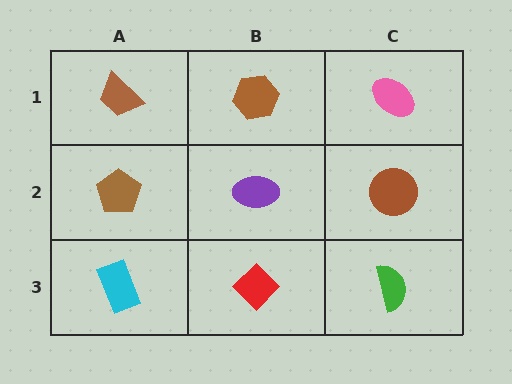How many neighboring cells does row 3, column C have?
2.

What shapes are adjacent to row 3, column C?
A brown circle (row 2, column C), a red diamond (row 3, column B).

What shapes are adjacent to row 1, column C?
A brown circle (row 2, column C), a brown hexagon (row 1, column B).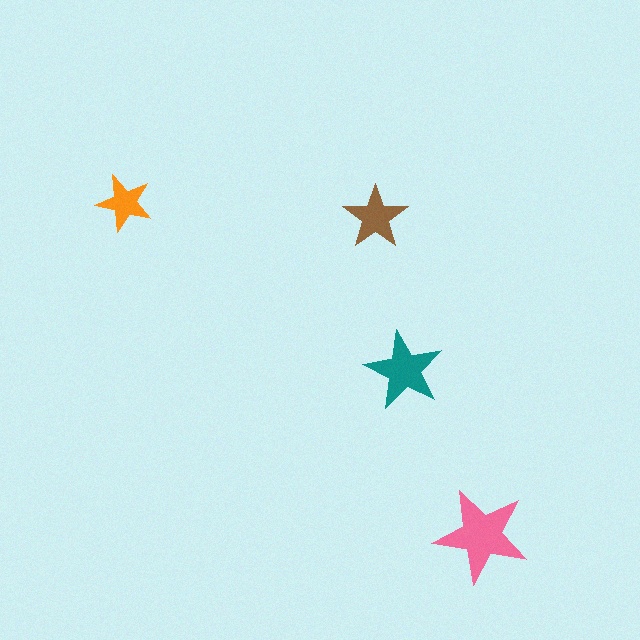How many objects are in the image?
There are 4 objects in the image.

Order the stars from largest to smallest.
the pink one, the teal one, the brown one, the orange one.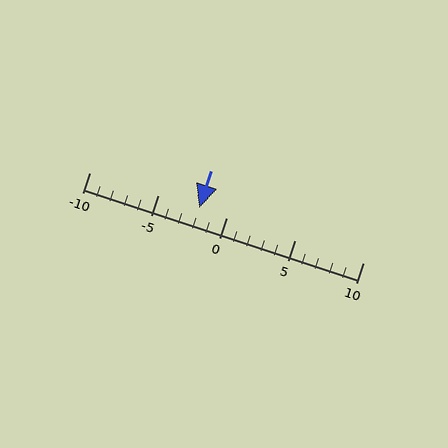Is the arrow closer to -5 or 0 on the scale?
The arrow is closer to 0.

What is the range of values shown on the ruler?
The ruler shows values from -10 to 10.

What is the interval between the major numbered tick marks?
The major tick marks are spaced 5 units apart.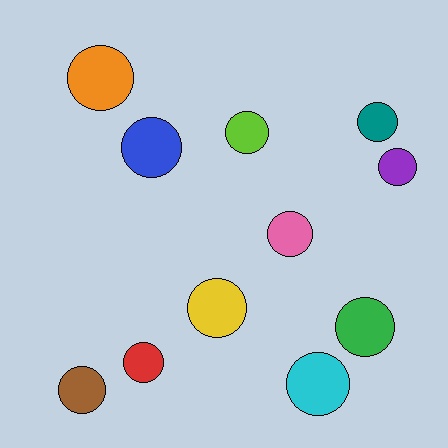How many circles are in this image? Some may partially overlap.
There are 11 circles.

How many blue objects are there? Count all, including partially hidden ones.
There is 1 blue object.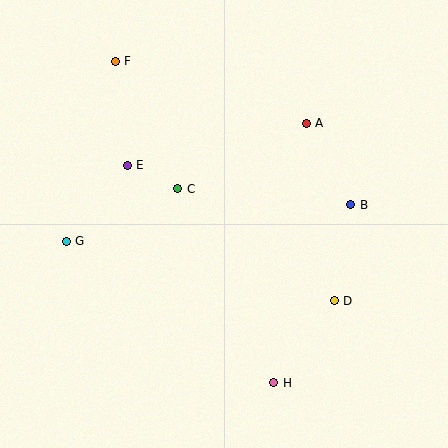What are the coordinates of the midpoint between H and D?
The midpoint between H and D is at (304, 342).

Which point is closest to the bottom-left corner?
Point G is closest to the bottom-left corner.